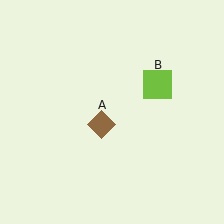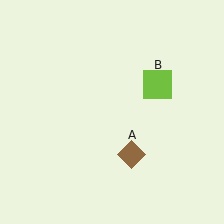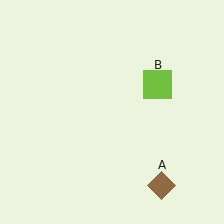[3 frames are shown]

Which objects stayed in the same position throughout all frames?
Lime square (object B) remained stationary.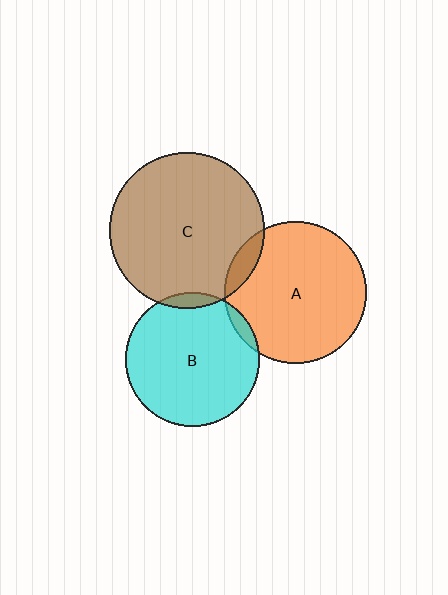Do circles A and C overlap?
Yes.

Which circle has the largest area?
Circle C (brown).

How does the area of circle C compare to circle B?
Approximately 1.3 times.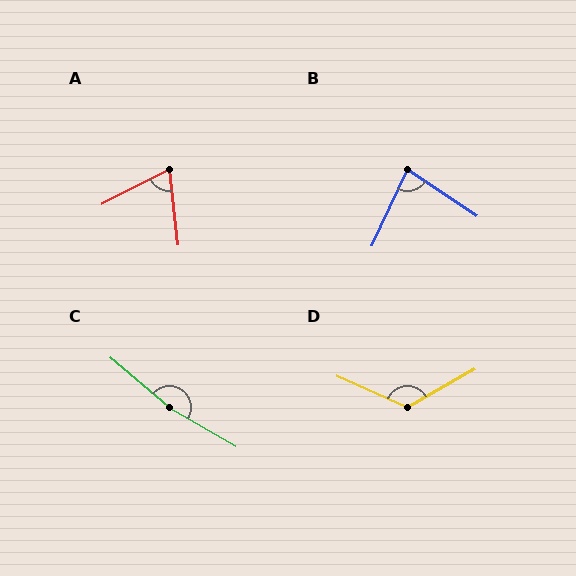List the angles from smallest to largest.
A (69°), B (81°), D (126°), C (170°).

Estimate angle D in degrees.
Approximately 126 degrees.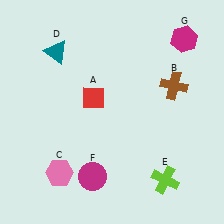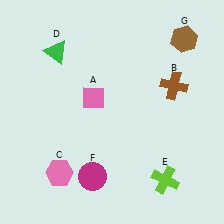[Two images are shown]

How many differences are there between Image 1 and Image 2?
There are 3 differences between the two images.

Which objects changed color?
A changed from red to pink. D changed from teal to green. G changed from magenta to brown.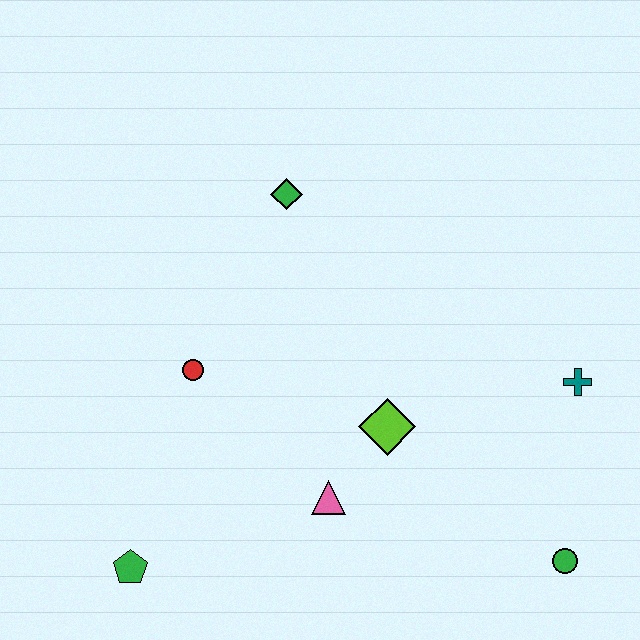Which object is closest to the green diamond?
The red circle is closest to the green diamond.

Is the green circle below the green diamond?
Yes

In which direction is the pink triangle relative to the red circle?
The pink triangle is to the right of the red circle.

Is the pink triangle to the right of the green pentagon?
Yes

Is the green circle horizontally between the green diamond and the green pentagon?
No